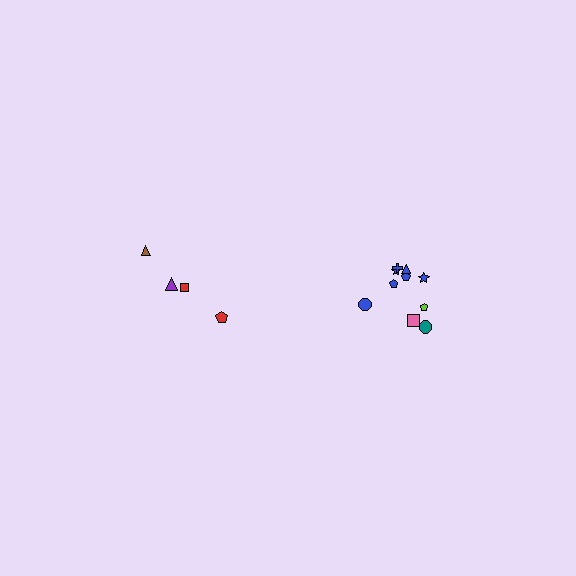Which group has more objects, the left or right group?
The right group.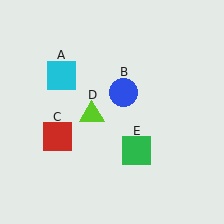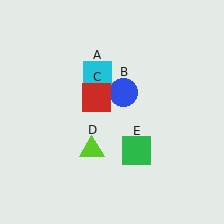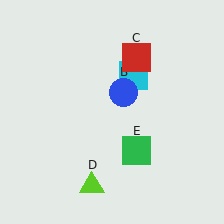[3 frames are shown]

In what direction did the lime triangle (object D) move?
The lime triangle (object D) moved down.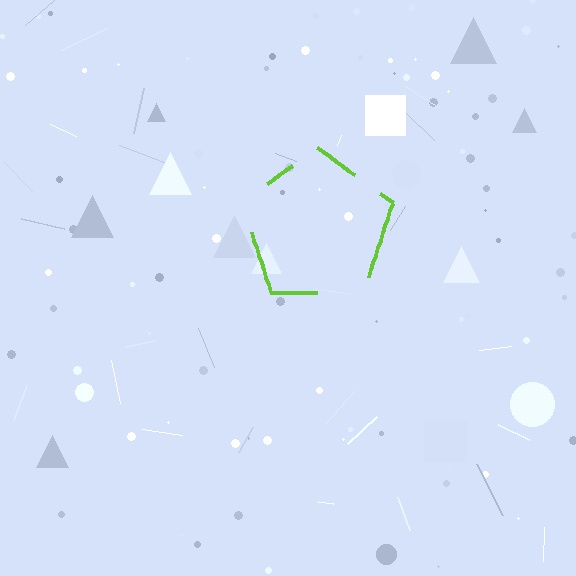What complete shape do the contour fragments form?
The contour fragments form a pentagon.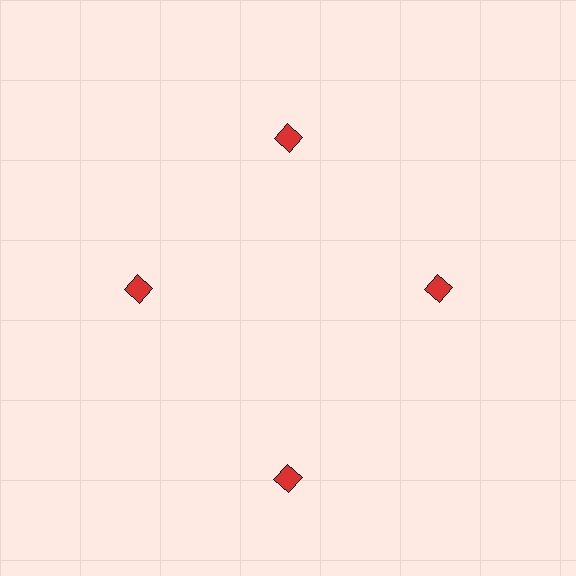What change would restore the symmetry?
The symmetry would be restored by moving it inward, back onto the ring so that all 4 diamonds sit at equal angles and equal distance from the center.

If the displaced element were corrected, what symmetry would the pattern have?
It would have 4-fold rotational symmetry — the pattern would map onto itself every 90 degrees.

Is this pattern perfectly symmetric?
No. The 4 red diamonds are arranged in a ring, but one element near the 6 o'clock position is pushed outward from the center, breaking the 4-fold rotational symmetry.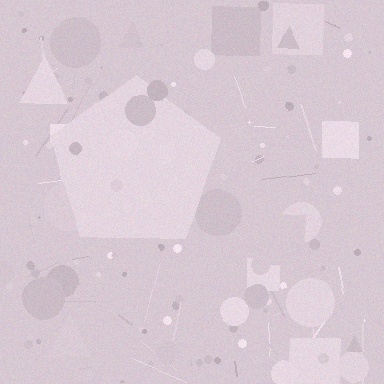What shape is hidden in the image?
A pentagon is hidden in the image.